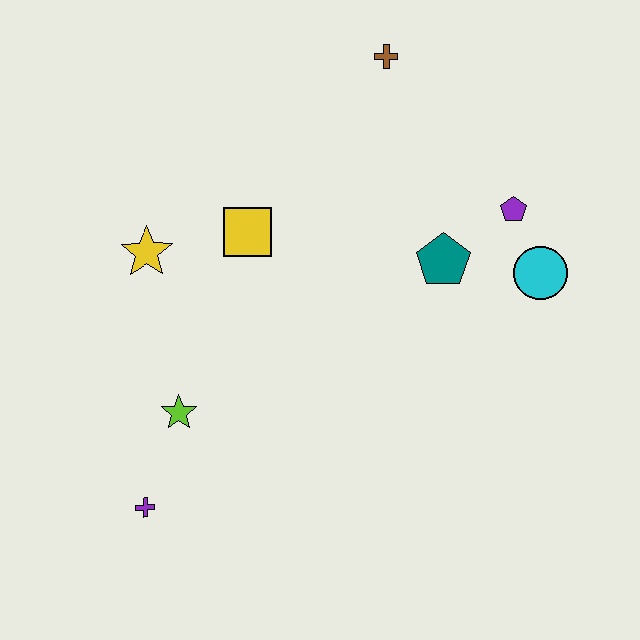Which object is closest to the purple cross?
The lime star is closest to the purple cross.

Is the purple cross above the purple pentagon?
No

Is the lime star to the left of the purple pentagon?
Yes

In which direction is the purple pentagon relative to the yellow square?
The purple pentagon is to the right of the yellow square.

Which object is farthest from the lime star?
The brown cross is farthest from the lime star.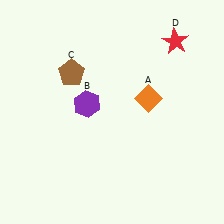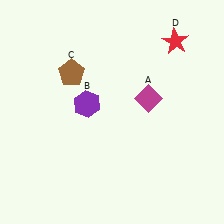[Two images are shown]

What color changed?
The diamond (A) changed from orange in Image 1 to magenta in Image 2.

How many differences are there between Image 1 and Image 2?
There is 1 difference between the two images.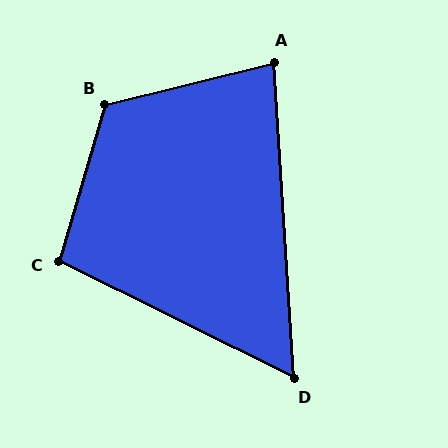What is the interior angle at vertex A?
Approximately 80 degrees (acute).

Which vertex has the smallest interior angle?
D, at approximately 60 degrees.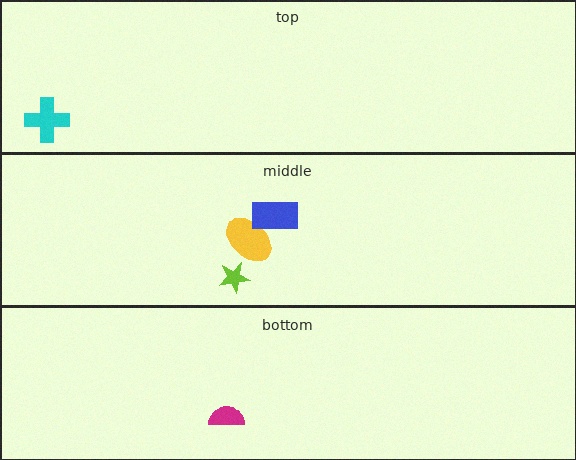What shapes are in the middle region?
The lime star, the yellow ellipse, the blue rectangle.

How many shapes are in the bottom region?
1.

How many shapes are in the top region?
1.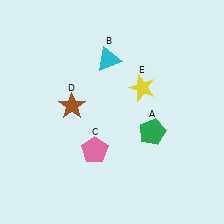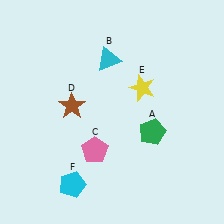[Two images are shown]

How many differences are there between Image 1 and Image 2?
There is 1 difference between the two images.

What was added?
A cyan pentagon (F) was added in Image 2.